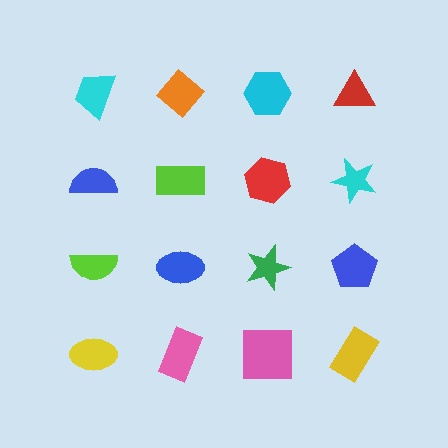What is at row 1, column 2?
An orange diamond.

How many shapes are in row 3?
4 shapes.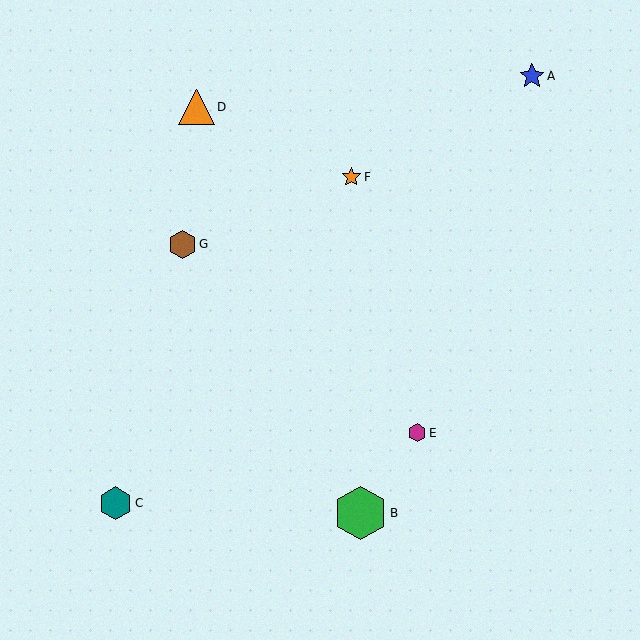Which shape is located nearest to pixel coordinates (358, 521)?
The green hexagon (labeled B) at (360, 513) is nearest to that location.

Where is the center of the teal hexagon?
The center of the teal hexagon is at (116, 503).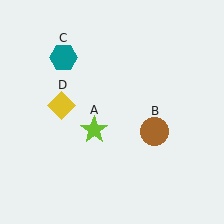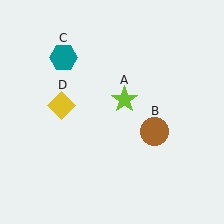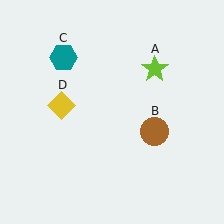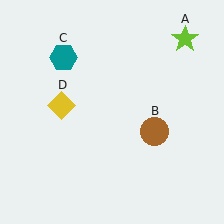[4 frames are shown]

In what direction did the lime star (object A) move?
The lime star (object A) moved up and to the right.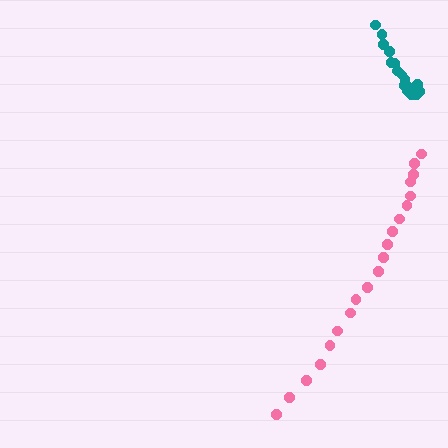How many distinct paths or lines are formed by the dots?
There are 2 distinct paths.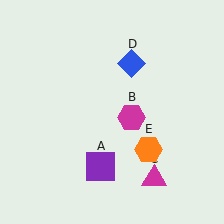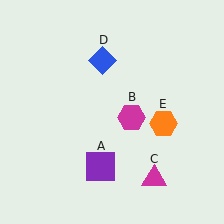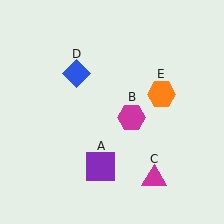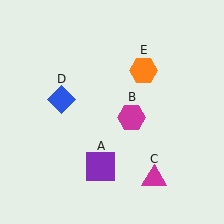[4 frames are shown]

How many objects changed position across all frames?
2 objects changed position: blue diamond (object D), orange hexagon (object E).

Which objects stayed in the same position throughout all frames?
Purple square (object A) and magenta hexagon (object B) and magenta triangle (object C) remained stationary.